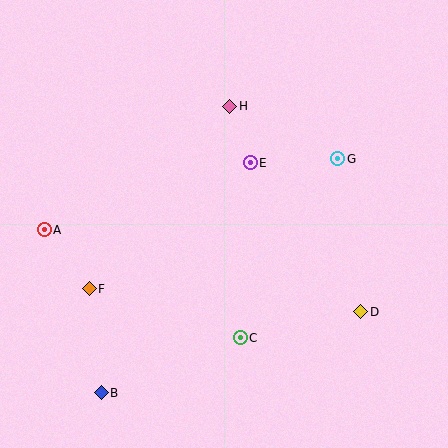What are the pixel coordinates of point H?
Point H is at (230, 106).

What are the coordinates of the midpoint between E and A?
The midpoint between E and A is at (147, 196).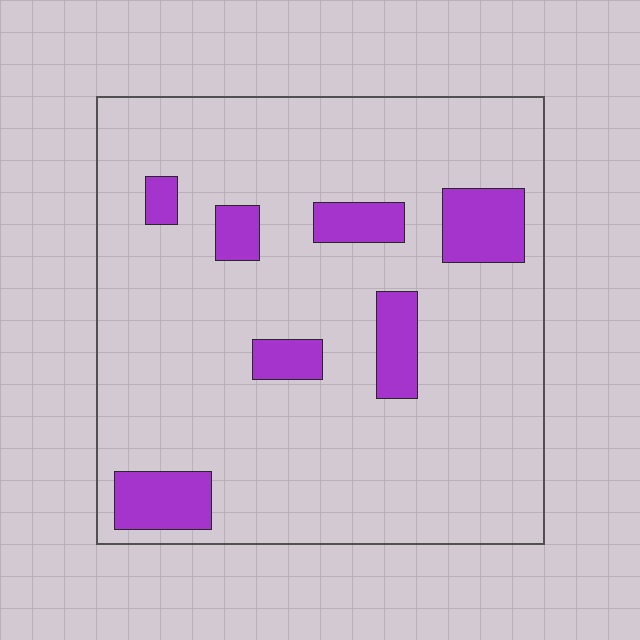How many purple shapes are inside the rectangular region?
7.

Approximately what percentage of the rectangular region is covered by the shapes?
Approximately 15%.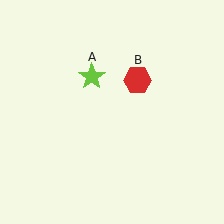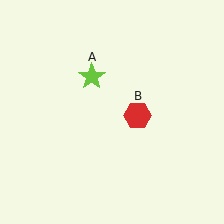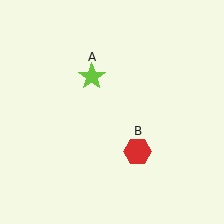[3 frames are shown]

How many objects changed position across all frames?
1 object changed position: red hexagon (object B).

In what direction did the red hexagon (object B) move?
The red hexagon (object B) moved down.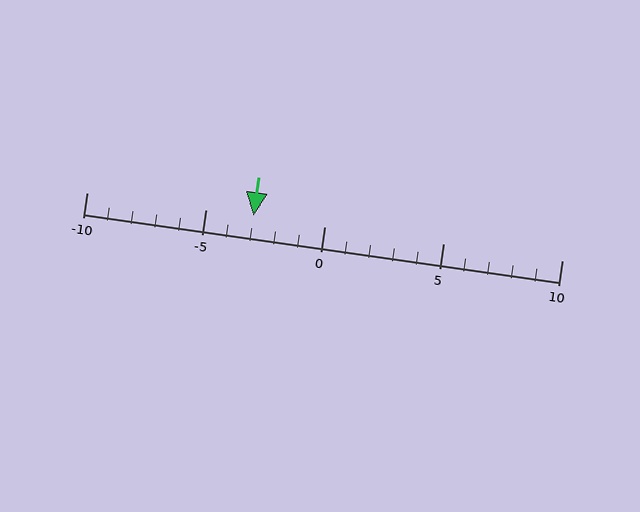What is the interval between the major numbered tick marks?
The major tick marks are spaced 5 units apart.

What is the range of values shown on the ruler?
The ruler shows values from -10 to 10.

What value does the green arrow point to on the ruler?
The green arrow points to approximately -3.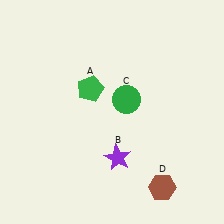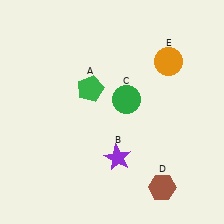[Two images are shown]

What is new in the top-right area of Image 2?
An orange circle (E) was added in the top-right area of Image 2.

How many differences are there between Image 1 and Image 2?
There is 1 difference between the two images.